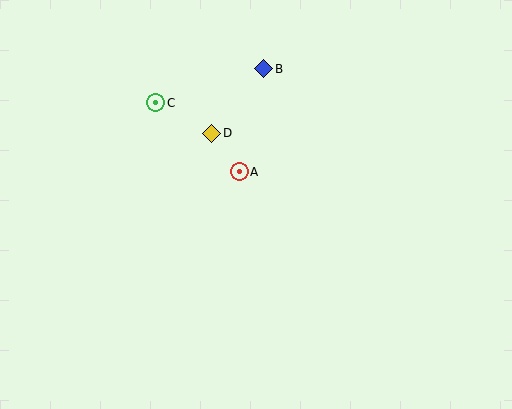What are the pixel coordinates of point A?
Point A is at (239, 172).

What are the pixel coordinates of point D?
Point D is at (212, 133).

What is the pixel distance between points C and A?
The distance between C and A is 108 pixels.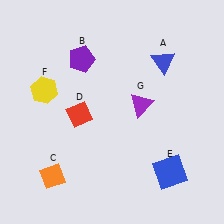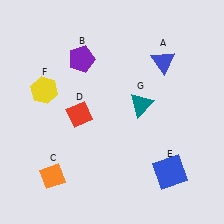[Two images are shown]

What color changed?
The triangle (G) changed from purple in Image 1 to teal in Image 2.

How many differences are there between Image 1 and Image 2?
There is 1 difference between the two images.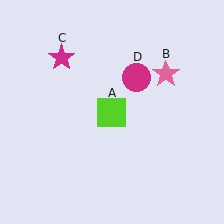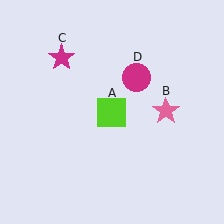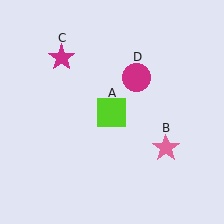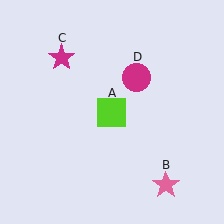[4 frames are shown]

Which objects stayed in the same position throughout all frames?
Lime square (object A) and magenta star (object C) and magenta circle (object D) remained stationary.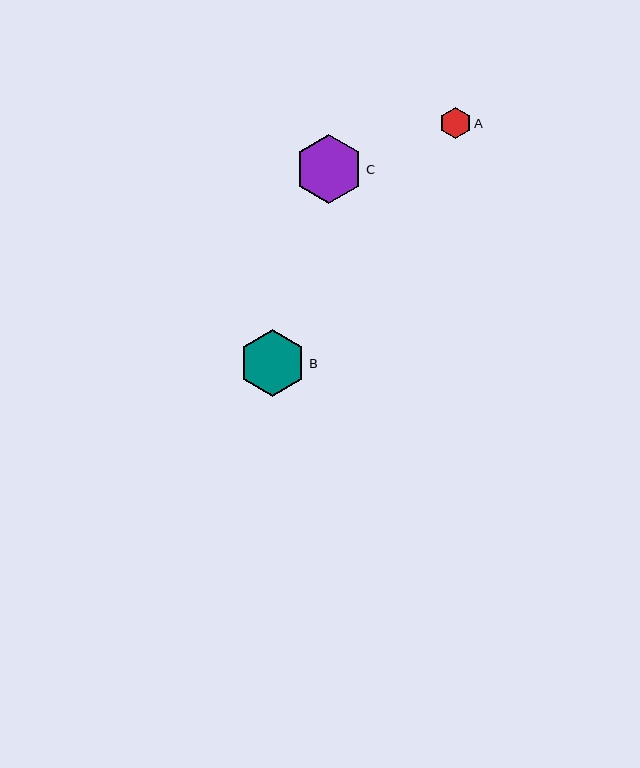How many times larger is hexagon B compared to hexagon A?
Hexagon B is approximately 2.1 times the size of hexagon A.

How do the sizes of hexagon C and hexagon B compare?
Hexagon C and hexagon B are approximately the same size.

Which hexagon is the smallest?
Hexagon A is the smallest with a size of approximately 31 pixels.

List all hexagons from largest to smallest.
From largest to smallest: C, B, A.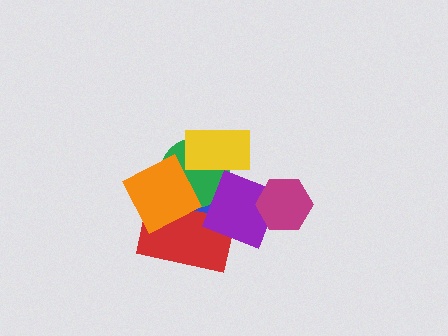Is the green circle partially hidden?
Yes, it is partially covered by another shape.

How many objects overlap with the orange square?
3 objects overlap with the orange square.